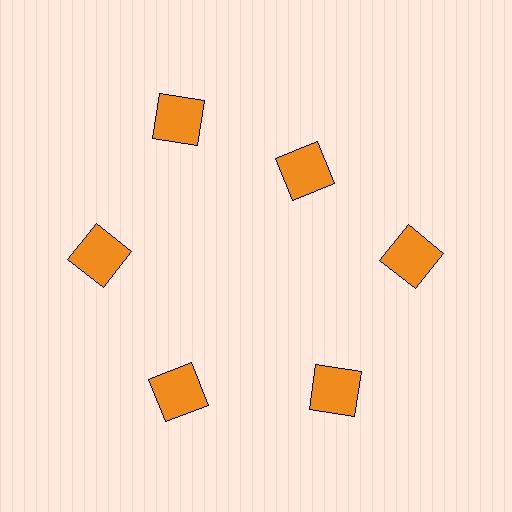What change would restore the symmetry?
The symmetry would be restored by moving it outward, back onto the ring so that all 6 squares sit at equal angles and equal distance from the center.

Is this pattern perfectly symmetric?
No. The 6 orange squares are arranged in a ring, but one element near the 1 o'clock position is pulled inward toward the center, breaking the 6-fold rotational symmetry.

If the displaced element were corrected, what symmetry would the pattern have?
It would have 6-fold rotational symmetry — the pattern would map onto itself every 60 degrees.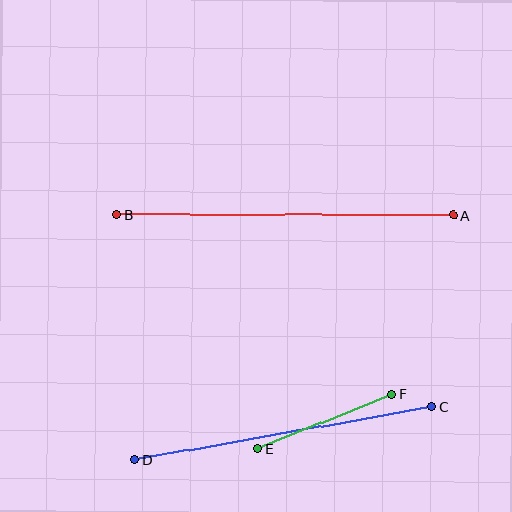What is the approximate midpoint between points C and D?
The midpoint is at approximately (283, 433) pixels.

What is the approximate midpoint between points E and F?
The midpoint is at approximately (325, 421) pixels.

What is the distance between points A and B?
The distance is approximately 337 pixels.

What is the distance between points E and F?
The distance is approximately 145 pixels.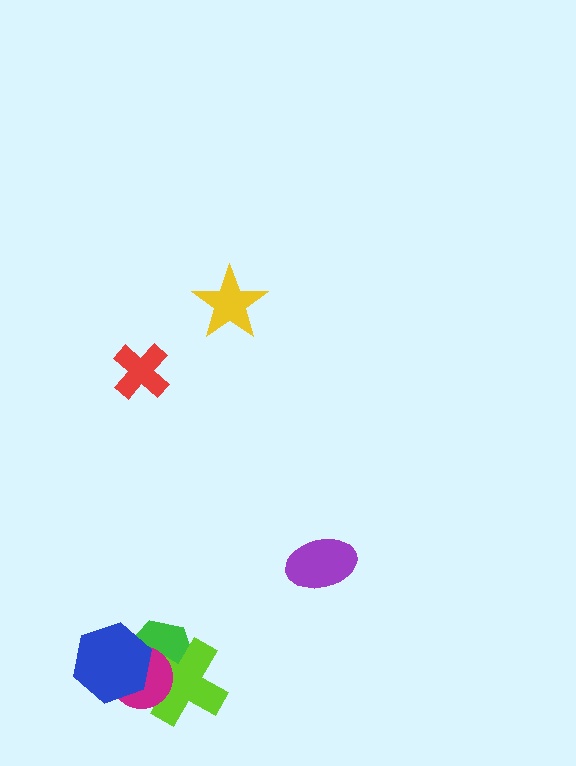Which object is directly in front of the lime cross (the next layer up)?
The magenta circle is directly in front of the lime cross.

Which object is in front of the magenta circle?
The blue hexagon is in front of the magenta circle.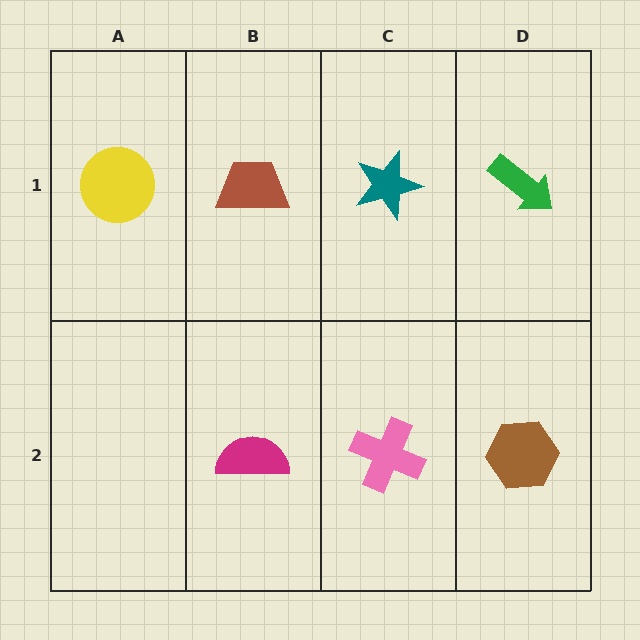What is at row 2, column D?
A brown hexagon.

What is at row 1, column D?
A green arrow.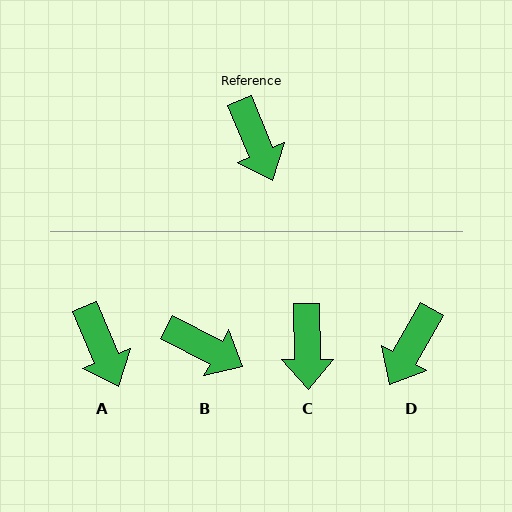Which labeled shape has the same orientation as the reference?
A.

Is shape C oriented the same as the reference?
No, it is off by about 22 degrees.